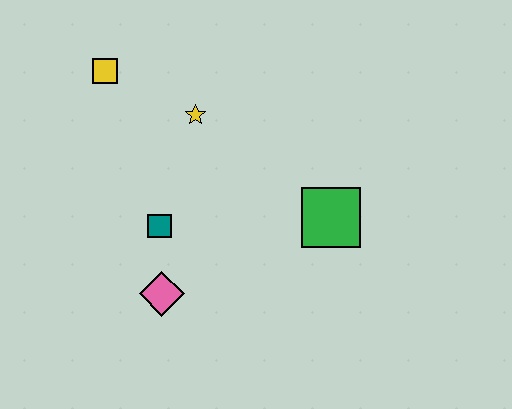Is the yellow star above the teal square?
Yes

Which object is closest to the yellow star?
The yellow square is closest to the yellow star.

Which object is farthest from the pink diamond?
The yellow square is farthest from the pink diamond.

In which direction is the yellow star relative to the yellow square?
The yellow star is to the right of the yellow square.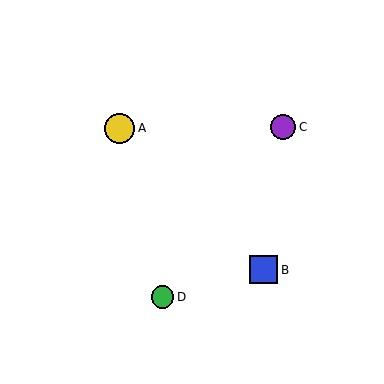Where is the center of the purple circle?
The center of the purple circle is at (283, 127).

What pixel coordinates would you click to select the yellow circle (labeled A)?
Click at (120, 128) to select the yellow circle A.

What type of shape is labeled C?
Shape C is a purple circle.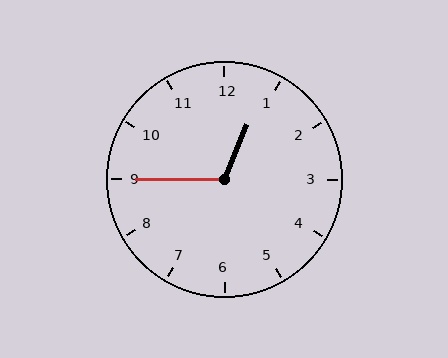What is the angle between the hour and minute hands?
Approximately 112 degrees.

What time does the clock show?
12:45.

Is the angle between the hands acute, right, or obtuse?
It is obtuse.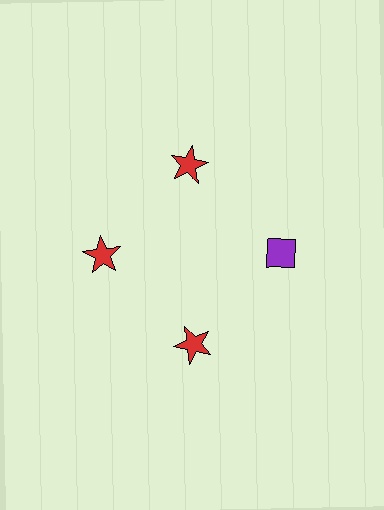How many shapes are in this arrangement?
There are 4 shapes arranged in a ring pattern.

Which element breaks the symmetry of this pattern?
The purple diamond at roughly the 3 o'clock position breaks the symmetry. All other shapes are red stars.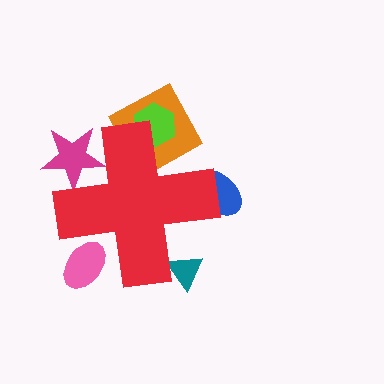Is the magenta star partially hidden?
Yes, the magenta star is partially hidden behind the red cross.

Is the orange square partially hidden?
Yes, the orange square is partially hidden behind the red cross.